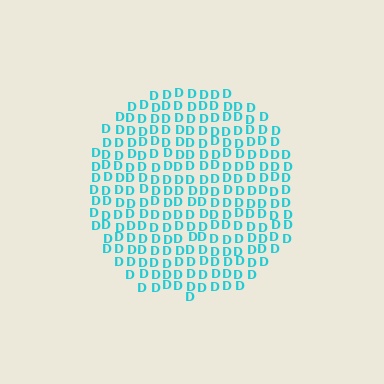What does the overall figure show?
The overall figure shows a circle.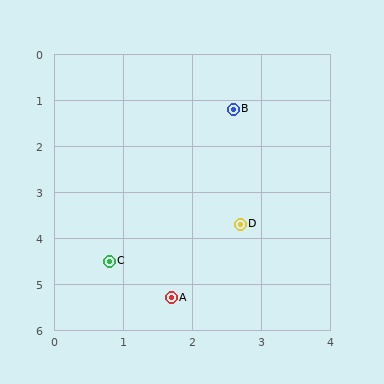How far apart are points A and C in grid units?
Points A and C are about 1.2 grid units apart.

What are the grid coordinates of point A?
Point A is at approximately (1.7, 5.3).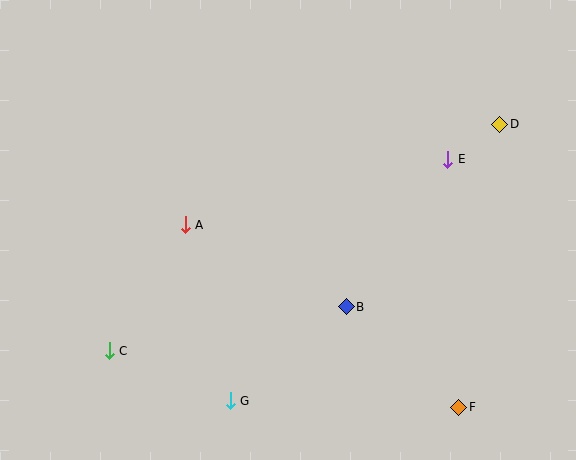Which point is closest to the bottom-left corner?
Point C is closest to the bottom-left corner.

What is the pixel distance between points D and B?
The distance between D and B is 239 pixels.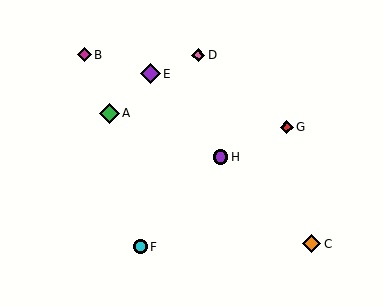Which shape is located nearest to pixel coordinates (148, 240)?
The cyan circle (labeled F) at (141, 247) is nearest to that location.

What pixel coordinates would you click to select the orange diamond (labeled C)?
Click at (312, 244) to select the orange diamond C.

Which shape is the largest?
The green diamond (labeled A) is the largest.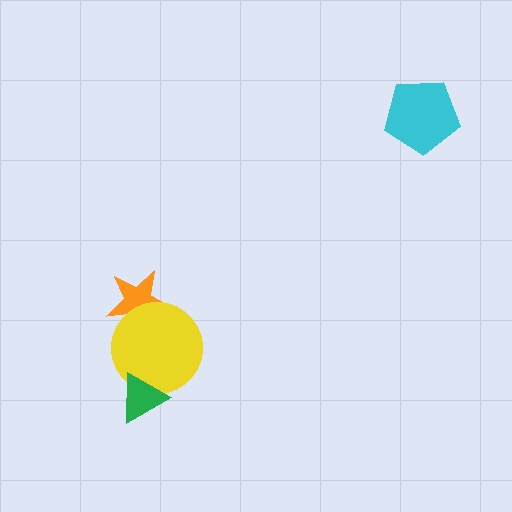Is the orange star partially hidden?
Yes, it is partially covered by another shape.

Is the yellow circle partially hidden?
Yes, it is partially covered by another shape.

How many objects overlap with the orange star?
1 object overlaps with the orange star.